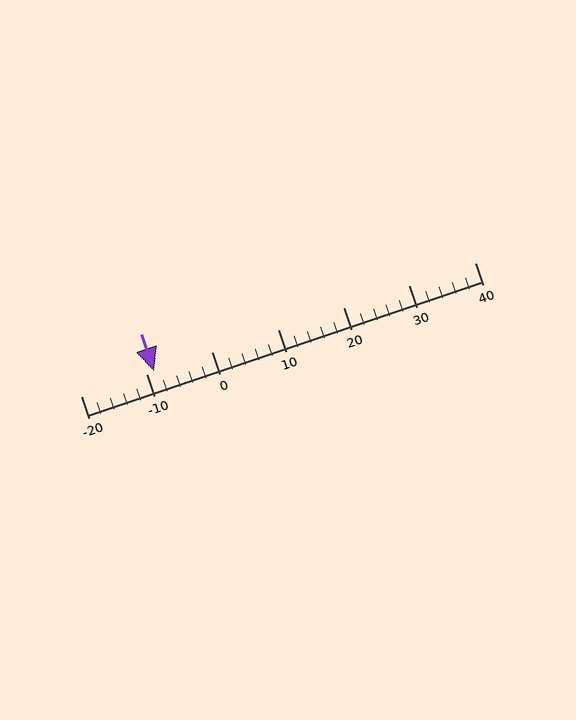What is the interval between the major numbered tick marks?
The major tick marks are spaced 10 units apart.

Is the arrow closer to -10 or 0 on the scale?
The arrow is closer to -10.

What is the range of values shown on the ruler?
The ruler shows values from -20 to 40.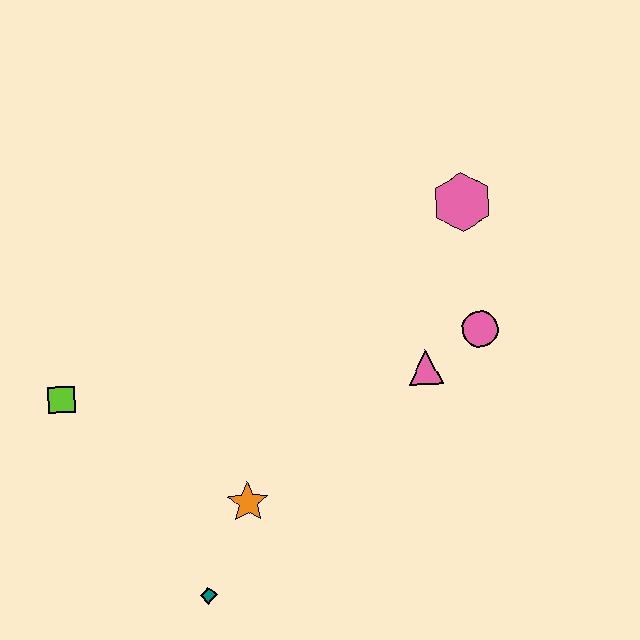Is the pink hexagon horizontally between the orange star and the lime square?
No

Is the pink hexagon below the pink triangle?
No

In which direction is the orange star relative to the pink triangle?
The orange star is to the left of the pink triangle.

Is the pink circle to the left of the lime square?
No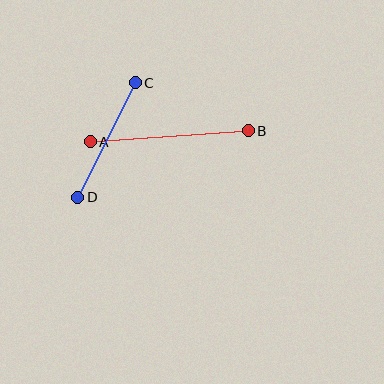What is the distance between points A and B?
The distance is approximately 158 pixels.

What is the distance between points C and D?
The distance is approximately 128 pixels.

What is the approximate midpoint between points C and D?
The midpoint is at approximately (107, 140) pixels.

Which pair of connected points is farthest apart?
Points A and B are farthest apart.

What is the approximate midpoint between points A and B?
The midpoint is at approximately (169, 136) pixels.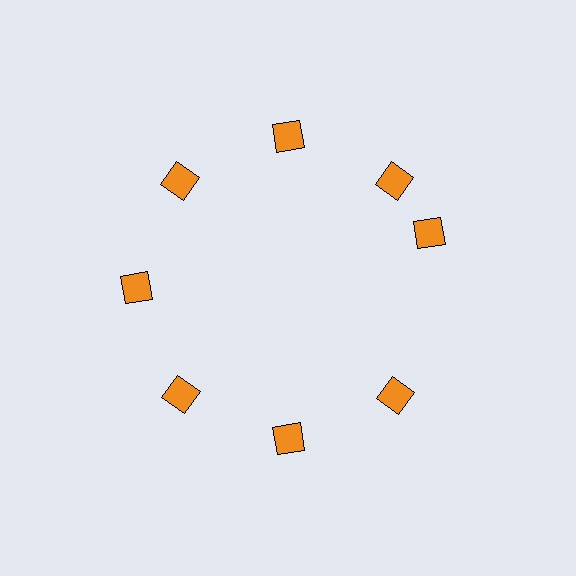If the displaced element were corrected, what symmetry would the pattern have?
It would have 8-fold rotational symmetry — the pattern would map onto itself every 45 degrees.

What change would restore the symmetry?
The symmetry would be restored by rotating it back into even spacing with its neighbors so that all 8 diamonds sit at equal angles and equal distance from the center.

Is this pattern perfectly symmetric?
No. The 8 orange diamonds are arranged in a ring, but one element near the 3 o'clock position is rotated out of alignment along the ring, breaking the 8-fold rotational symmetry.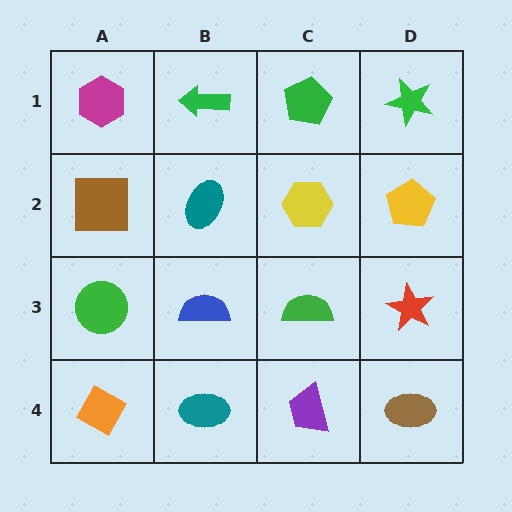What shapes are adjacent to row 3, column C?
A yellow hexagon (row 2, column C), a purple trapezoid (row 4, column C), a blue semicircle (row 3, column B), a red star (row 3, column D).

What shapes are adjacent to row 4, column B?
A blue semicircle (row 3, column B), an orange diamond (row 4, column A), a purple trapezoid (row 4, column C).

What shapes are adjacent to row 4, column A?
A green circle (row 3, column A), a teal ellipse (row 4, column B).